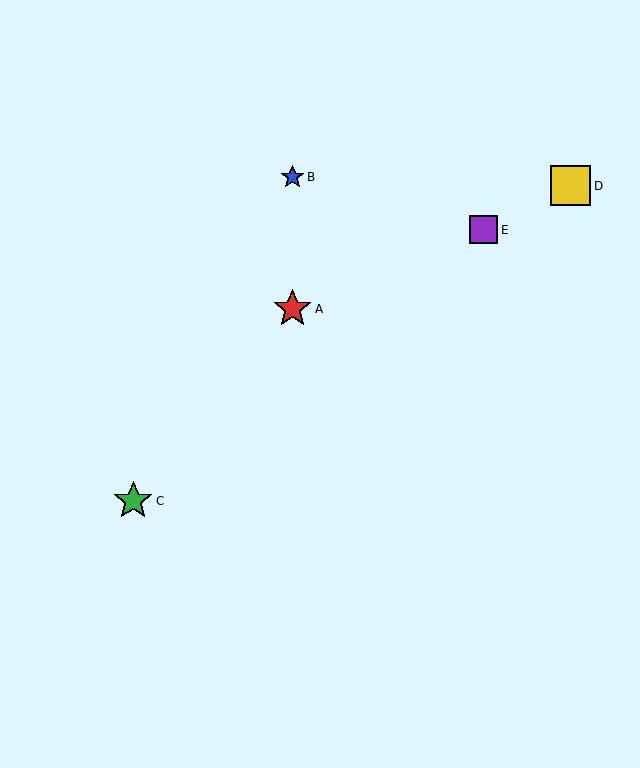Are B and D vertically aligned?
No, B is at x≈293 and D is at x≈571.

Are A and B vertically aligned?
Yes, both are at x≈293.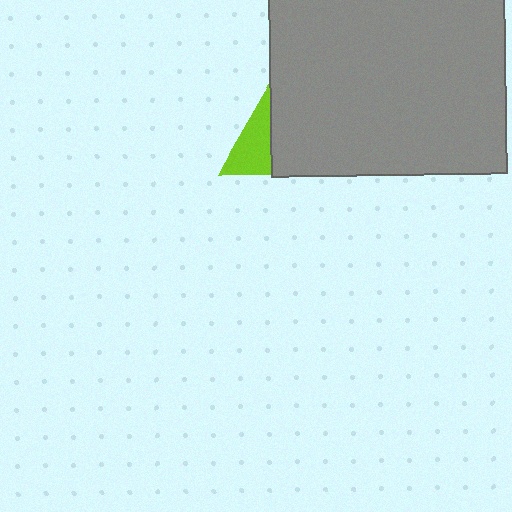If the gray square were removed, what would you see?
You would see the complete lime triangle.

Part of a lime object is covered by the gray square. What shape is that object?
It is a triangle.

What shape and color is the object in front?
The object in front is a gray square.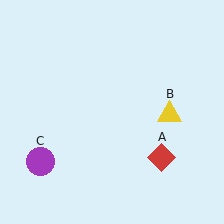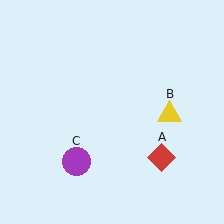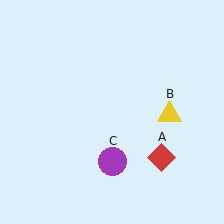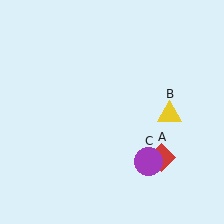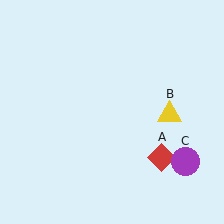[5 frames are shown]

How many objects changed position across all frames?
1 object changed position: purple circle (object C).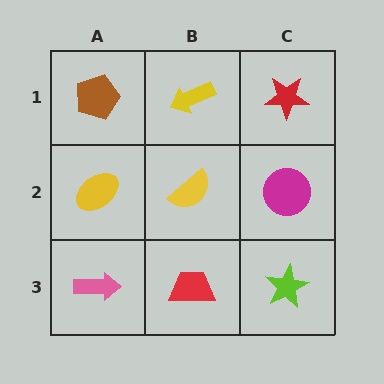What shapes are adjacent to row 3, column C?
A magenta circle (row 2, column C), a red trapezoid (row 3, column B).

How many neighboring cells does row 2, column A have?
3.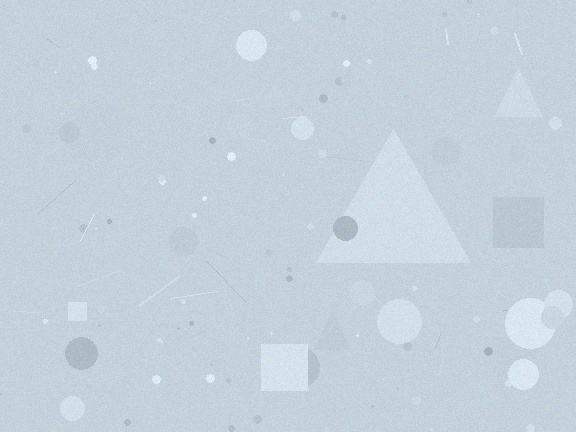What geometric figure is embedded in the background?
A triangle is embedded in the background.